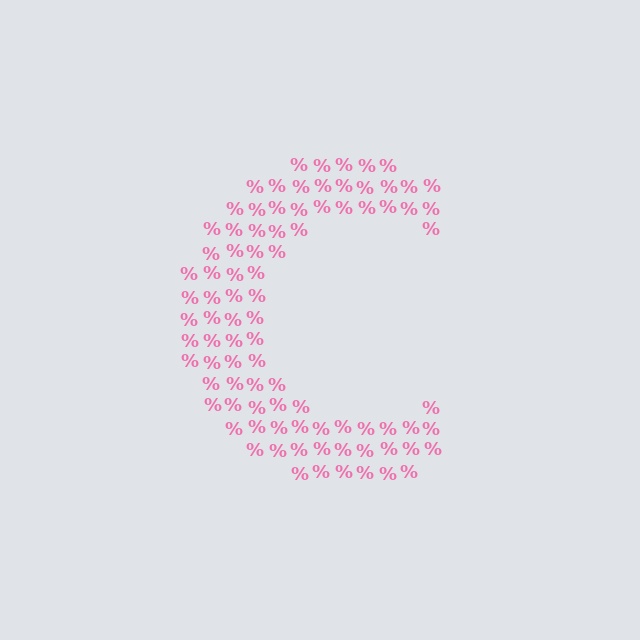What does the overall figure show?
The overall figure shows the letter C.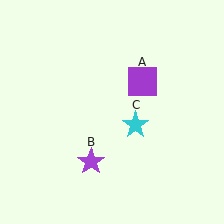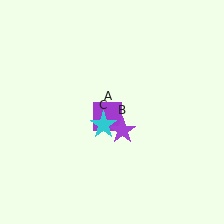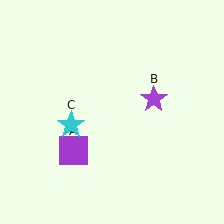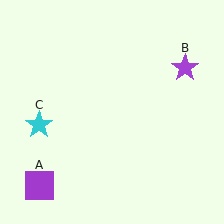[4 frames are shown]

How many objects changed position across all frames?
3 objects changed position: purple square (object A), purple star (object B), cyan star (object C).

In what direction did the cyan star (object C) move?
The cyan star (object C) moved left.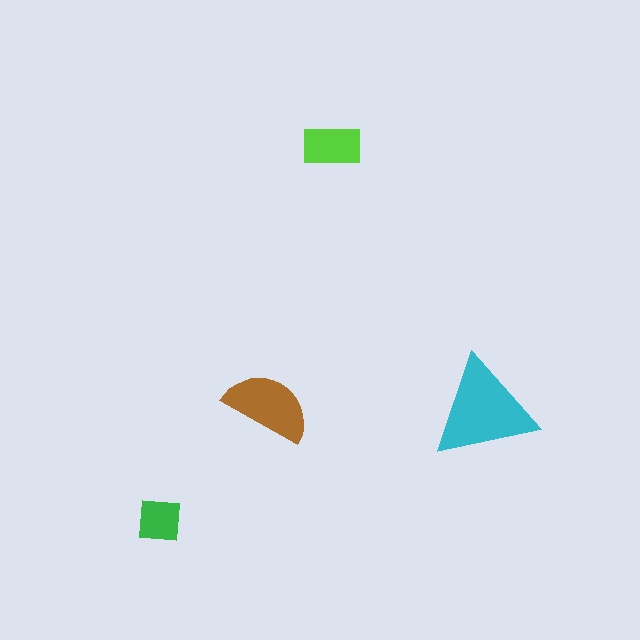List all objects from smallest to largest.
The green square, the lime rectangle, the brown semicircle, the cyan triangle.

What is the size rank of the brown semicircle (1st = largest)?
2nd.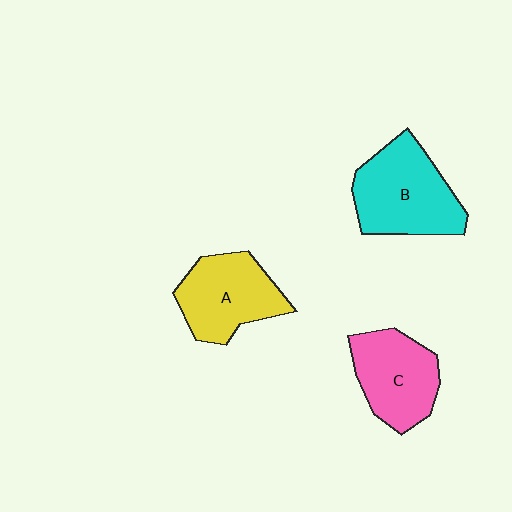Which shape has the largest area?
Shape B (cyan).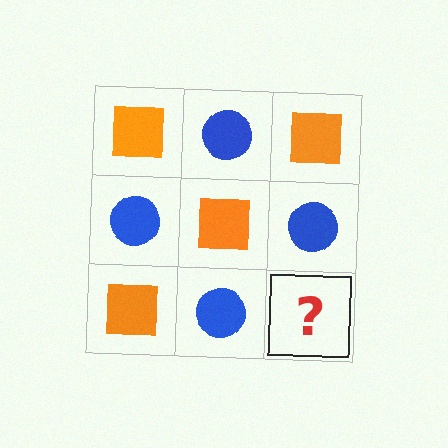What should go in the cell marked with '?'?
The missing cell should contain an orange square.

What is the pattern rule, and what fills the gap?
The rule is that it alternates orange square and blue circle in a checkerboard pattern. The gap should be filled with an orange square.